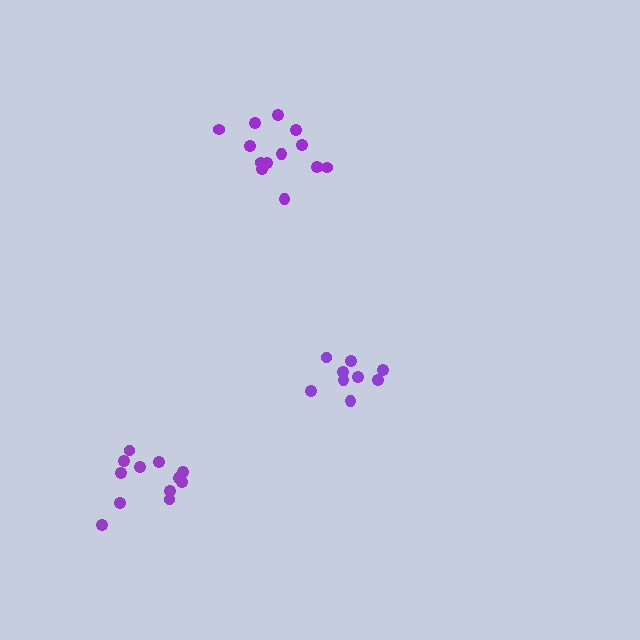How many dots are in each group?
Group 1: 12 dots, Group 2: 13 dots, Group 3: 9 dots (34 total).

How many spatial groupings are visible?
There are 3 spatial groupings.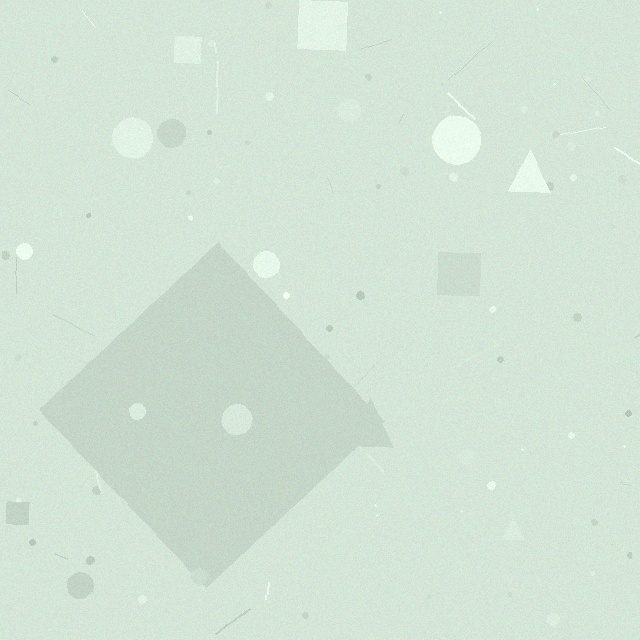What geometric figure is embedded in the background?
A diamond is embedded in the background.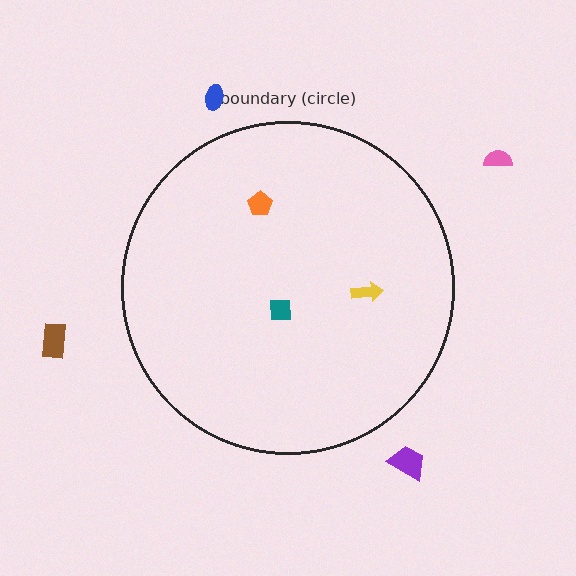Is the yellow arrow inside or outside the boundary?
Inside.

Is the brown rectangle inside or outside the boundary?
Outside.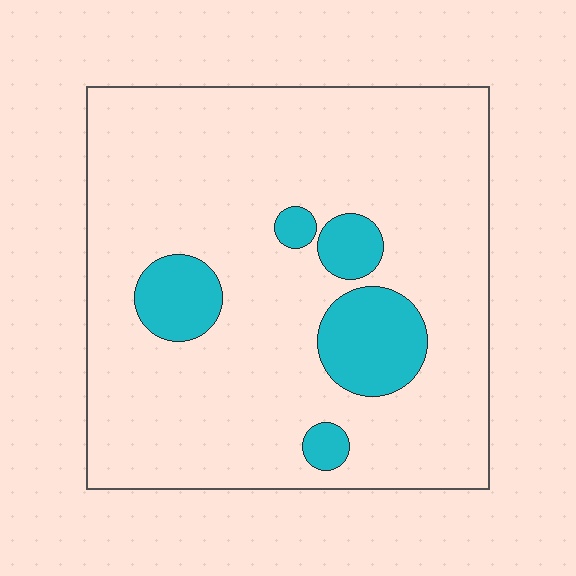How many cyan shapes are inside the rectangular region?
5.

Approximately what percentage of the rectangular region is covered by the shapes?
Approximately 15%.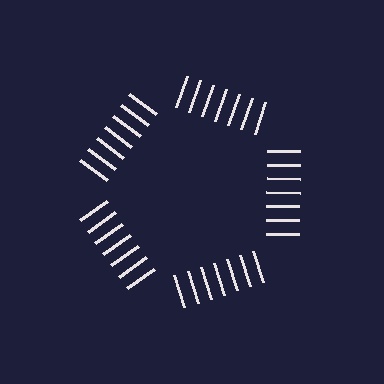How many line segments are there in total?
35 — 7 along each of the 5 edges.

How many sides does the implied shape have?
5 sides — the line-ends trace a pentagon.